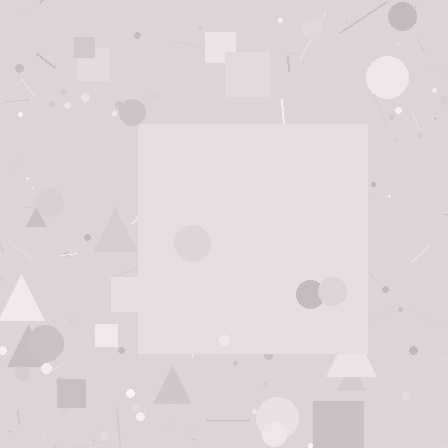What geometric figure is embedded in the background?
A square is embedded in the background.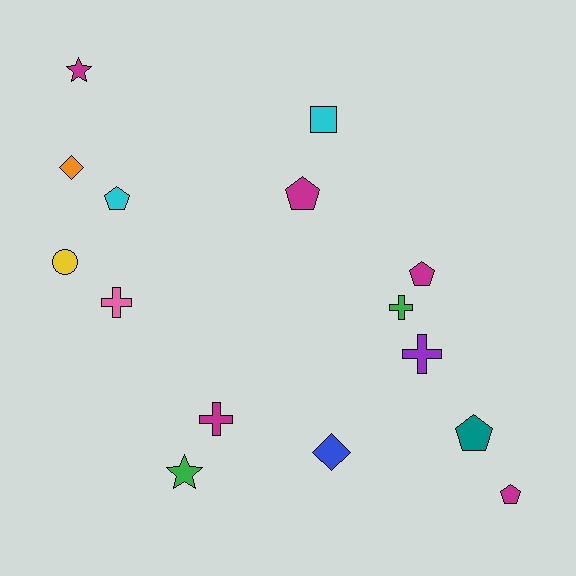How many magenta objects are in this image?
There are 5 magenta objects.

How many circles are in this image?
There is 1 circle.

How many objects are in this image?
There are 15 objects.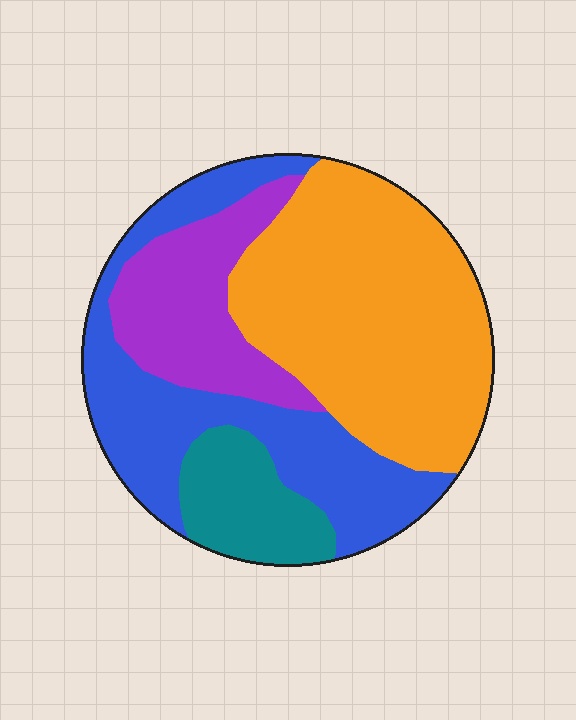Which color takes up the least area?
Teal, at roughly 10%.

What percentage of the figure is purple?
Purple covers around 20% of the figure.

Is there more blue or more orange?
Orange.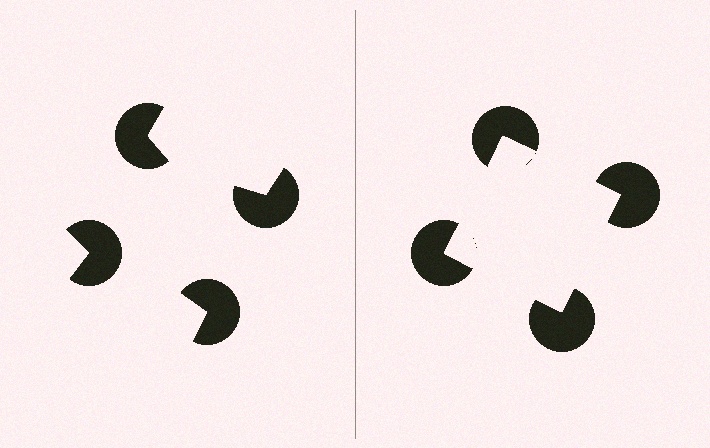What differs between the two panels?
The pac-man discs are positioned identically on both sides; only the wedge orientations differ. On the right they align to a square; on the left they are misaligned.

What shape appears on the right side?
An illusory square.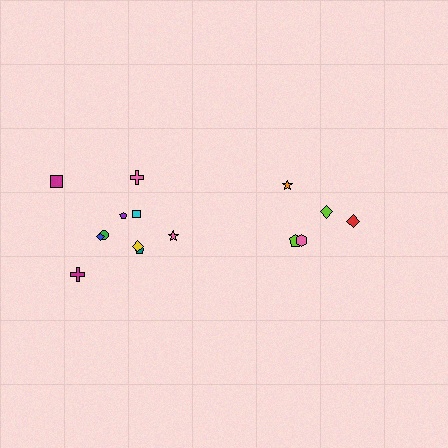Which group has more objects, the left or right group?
The left group.